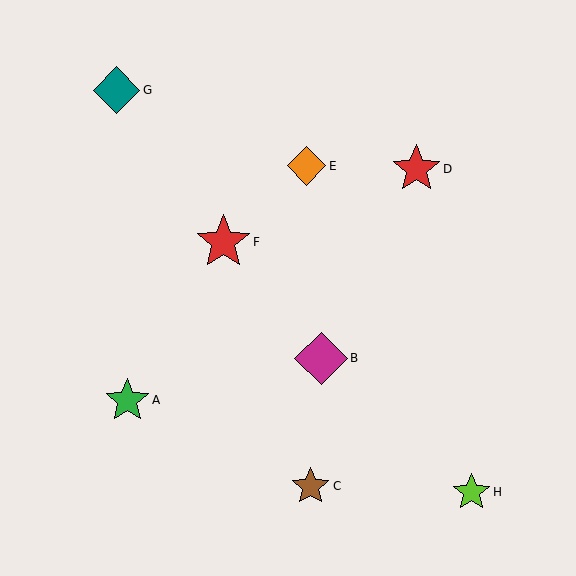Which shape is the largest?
The red star (labeled F) is the largest.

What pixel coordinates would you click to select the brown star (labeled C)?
Click at (310, 486) to select the brown star C.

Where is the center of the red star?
The center of the red star is at (416, 169).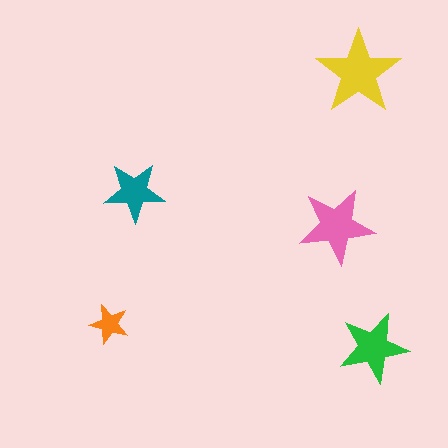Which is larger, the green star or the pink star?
The pink one.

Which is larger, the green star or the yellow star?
The yellow one.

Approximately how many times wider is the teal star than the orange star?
About 1.5 times wider.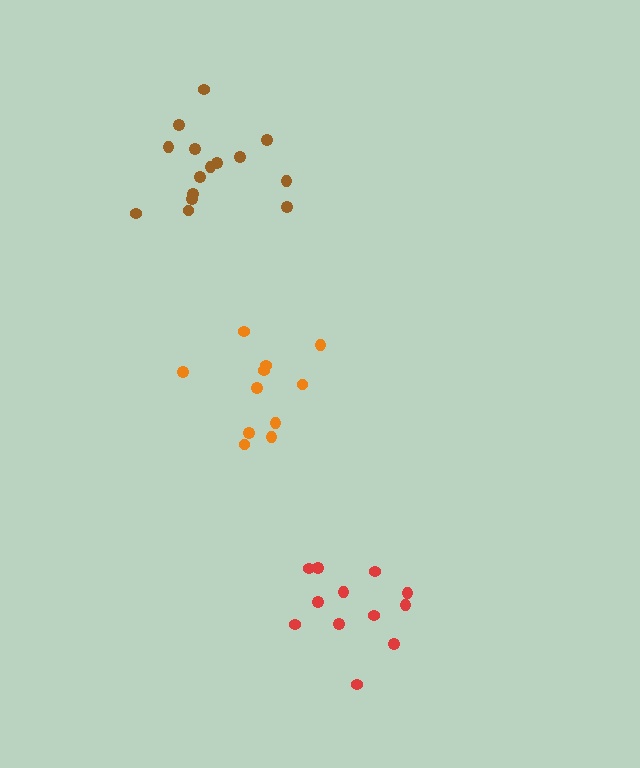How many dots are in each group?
Group 1: 11 dots, Group 2: 15 dots, Group 3: 12 dots (38 total).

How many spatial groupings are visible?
There are 3 spatial groupings.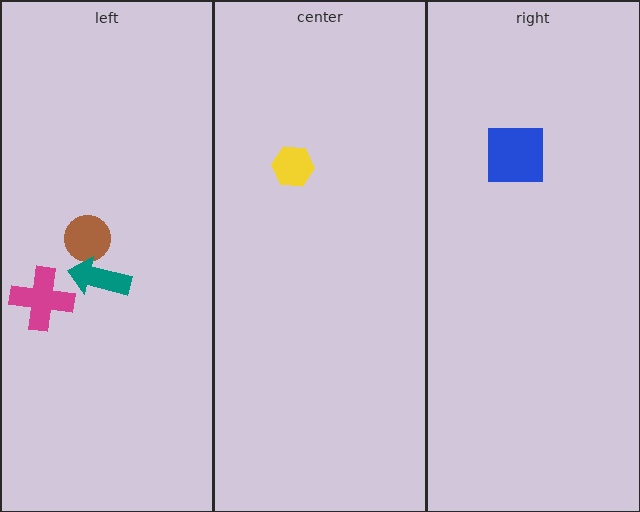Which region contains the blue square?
The right region.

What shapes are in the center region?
The yellow hexagon.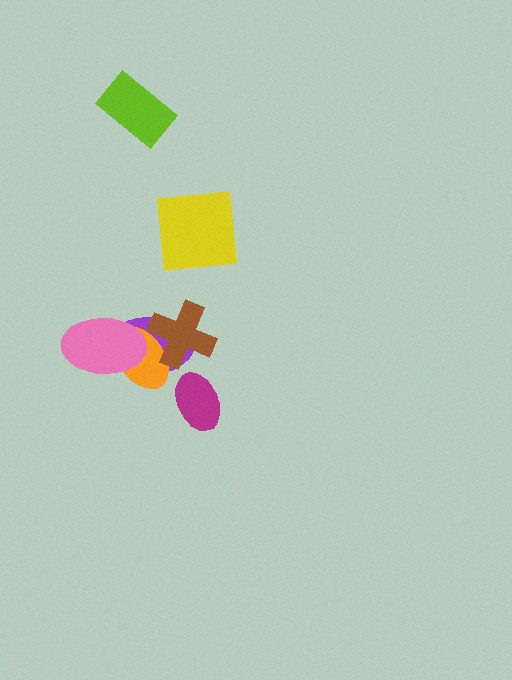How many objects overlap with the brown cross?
2 objects overlap with the brown cross.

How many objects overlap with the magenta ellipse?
0 objects overlap with the magenta ellipse.